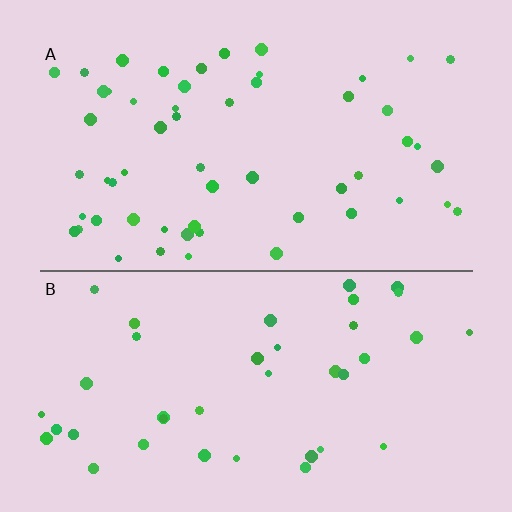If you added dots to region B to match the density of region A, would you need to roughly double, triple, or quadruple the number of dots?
Approximately double.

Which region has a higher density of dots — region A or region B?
A (the top).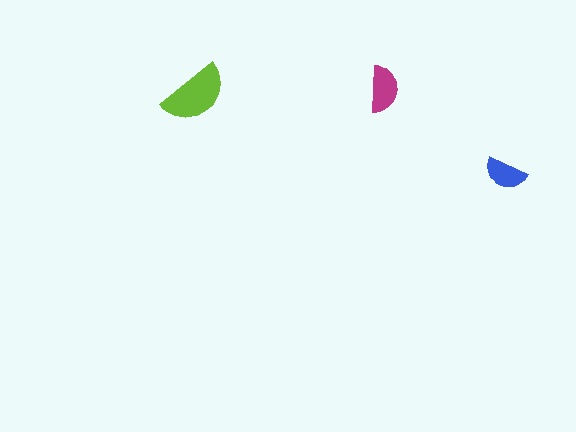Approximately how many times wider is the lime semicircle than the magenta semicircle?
About 1.5 times wider.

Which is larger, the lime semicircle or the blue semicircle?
The lime one.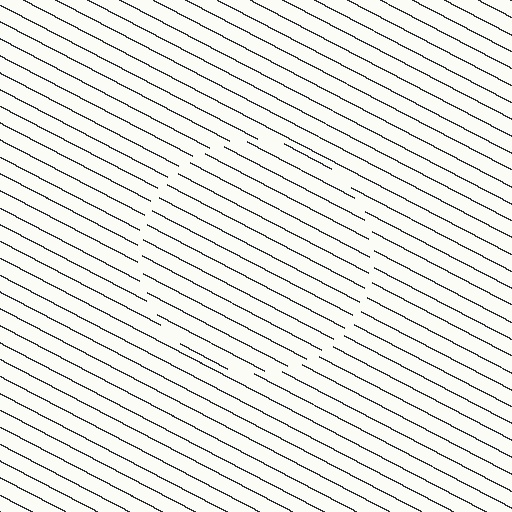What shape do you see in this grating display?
An illusory circle. The interior of the shape contains the same grating, shifted by half a period — the contour is defined by the phase discontinuity where line-ends from the inner and outer gratings abut.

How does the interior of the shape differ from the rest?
The interior of the shape contains the same grating, shifted by half a period — the contour is defined by the phase discontinuity where line-ends from the inner and outer gratings abut.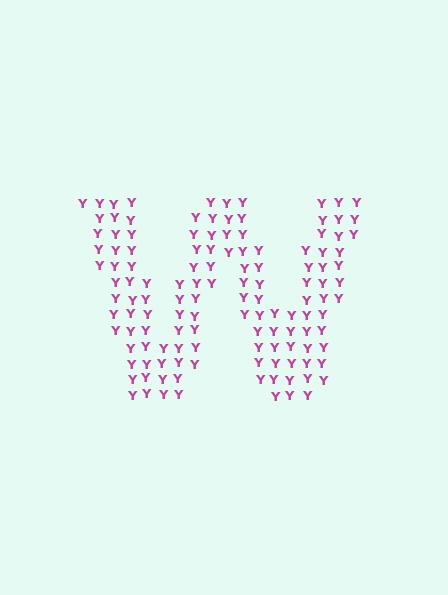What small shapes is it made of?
It is made of small letter Y's.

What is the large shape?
The large shape is the letter W.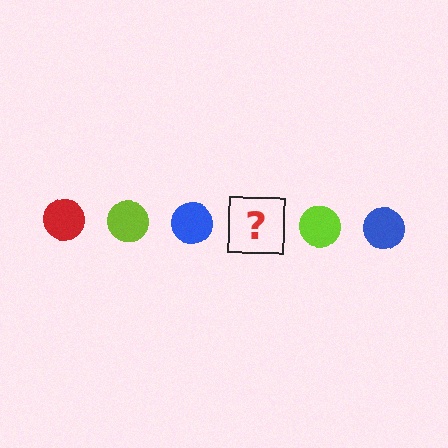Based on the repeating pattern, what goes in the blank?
The blank should be a red circle.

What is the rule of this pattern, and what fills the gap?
The rule is that the pattern cycles through red, lime, blue circles. The gap should be filled with a red circle.